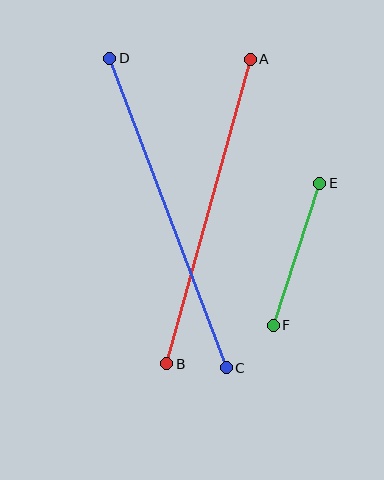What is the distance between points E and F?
The distance is approximately 149 pixels.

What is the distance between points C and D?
The distance is approximately 331 pixels.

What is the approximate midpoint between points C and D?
The midpoint is at approximately (168, 213) pixels.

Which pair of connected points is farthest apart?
Points C and D are farthest apart.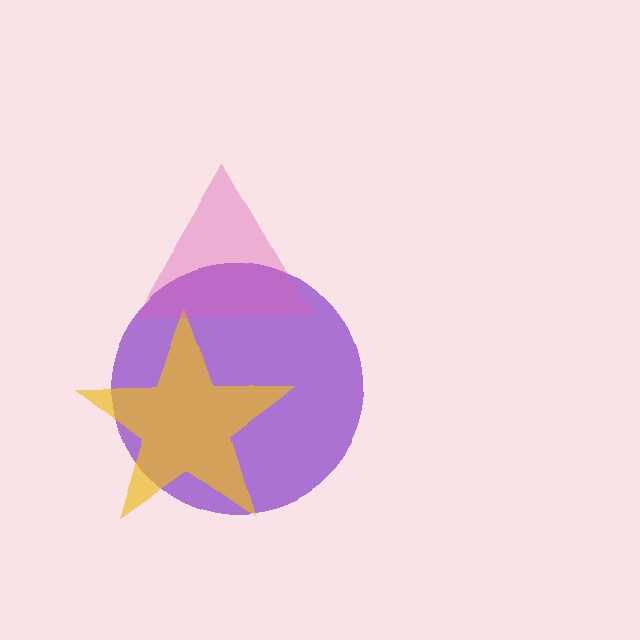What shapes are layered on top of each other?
The layered shapes are: a purple circle, a yellow star, a pink triangle.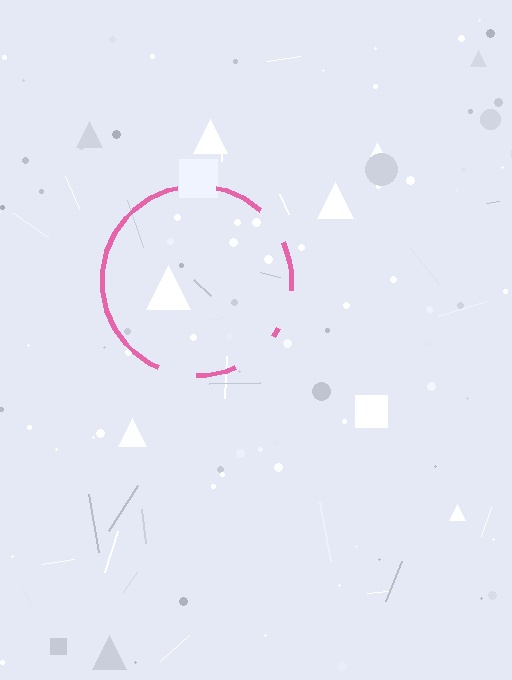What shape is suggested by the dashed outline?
The dashed outline suggests a circle.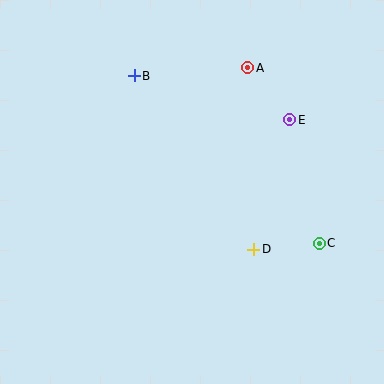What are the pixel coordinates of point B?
Point B is at (134, 76).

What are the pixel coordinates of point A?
Point A is at (248, 68).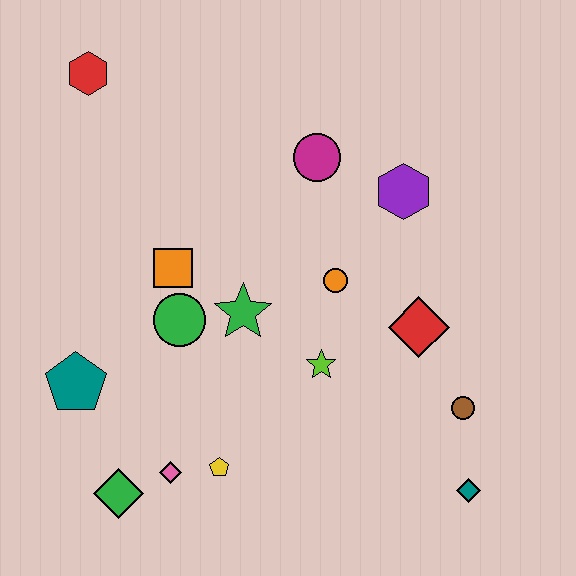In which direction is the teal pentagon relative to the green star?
The teal pentagon is to the left of the green star.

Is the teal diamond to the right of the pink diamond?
Yes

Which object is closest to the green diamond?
The pink diamond is closest to the green diamond.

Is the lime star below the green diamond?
No